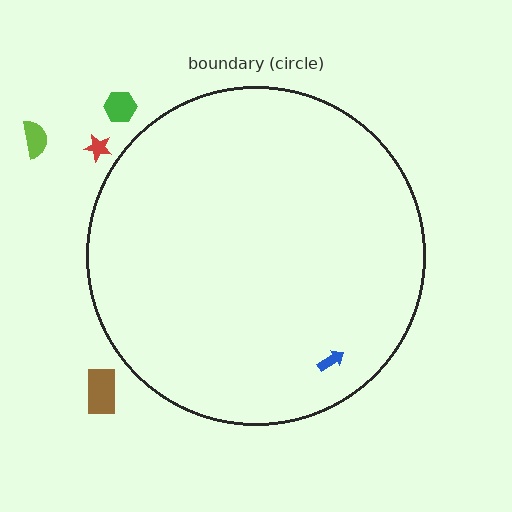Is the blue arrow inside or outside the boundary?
Inside.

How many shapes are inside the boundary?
1 inside, 4 outside.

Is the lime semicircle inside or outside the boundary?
Outside.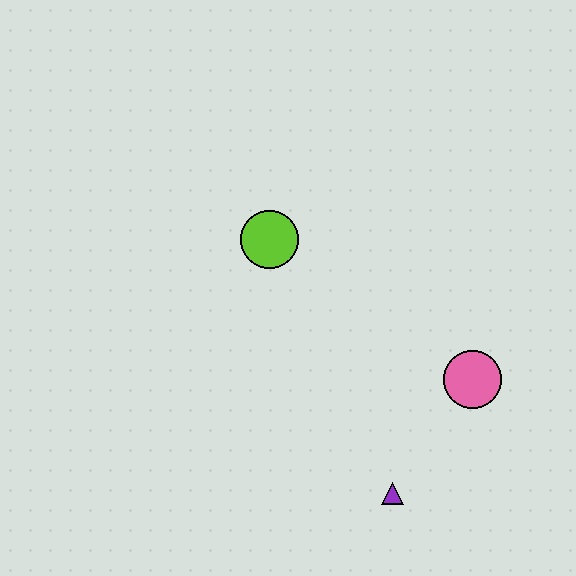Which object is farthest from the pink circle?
The lime circle is farthest from the pink circle.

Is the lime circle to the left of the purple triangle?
Yes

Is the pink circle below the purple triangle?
No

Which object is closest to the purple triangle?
The pink circle is closest to the purple triangle.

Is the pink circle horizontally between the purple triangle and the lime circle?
No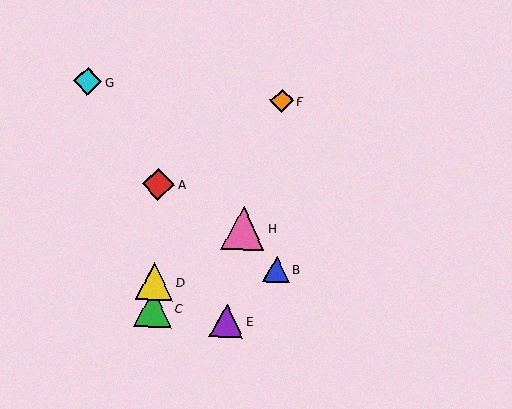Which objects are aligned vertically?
Objects A, C, D are aligned vertically.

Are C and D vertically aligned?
Yes, both are at x≈153.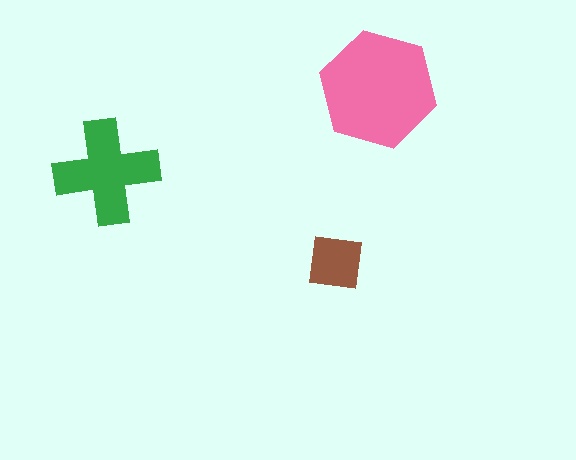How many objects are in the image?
There are 3 objects in the image.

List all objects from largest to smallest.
The pink hexagon, the green cross, the brown square.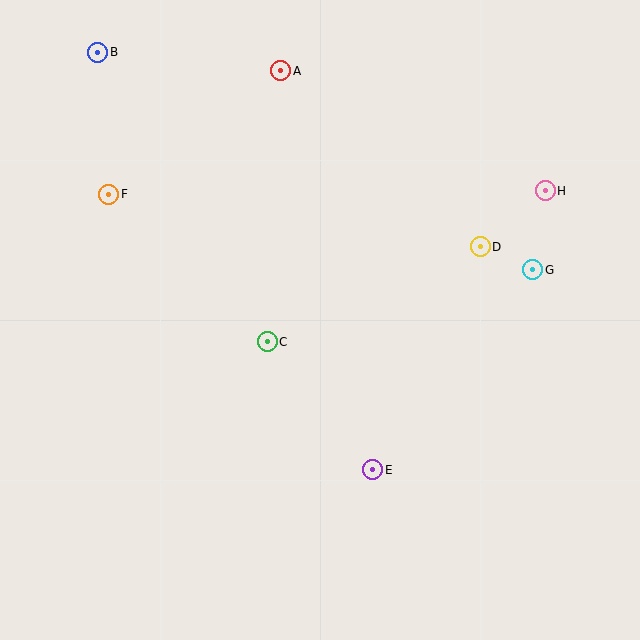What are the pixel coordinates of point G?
Point G is at (533, 270).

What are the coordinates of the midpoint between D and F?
The midpoint between D and F is at (294, 221).